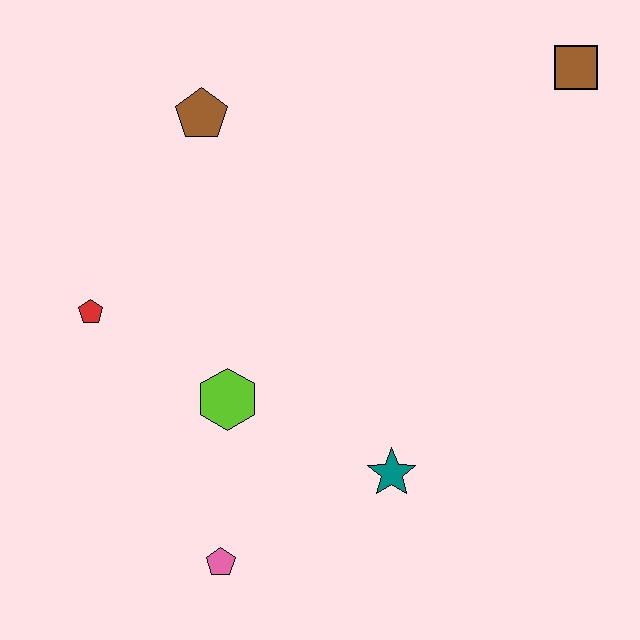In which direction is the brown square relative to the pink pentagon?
The brown square is above the pink pentagon.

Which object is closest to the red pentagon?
The lime hexagon is closest to the red pentagon.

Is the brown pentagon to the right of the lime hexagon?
No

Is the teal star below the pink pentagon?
No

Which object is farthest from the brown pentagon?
The pink pentagon is farthest from the brown pentagon.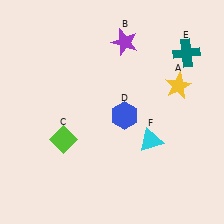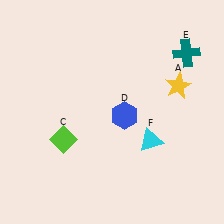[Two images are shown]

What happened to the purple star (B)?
The purple star (B) was removed in Image 2. It was in the top-right area of Image 1.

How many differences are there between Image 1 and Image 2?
There is 1 difference between the two images.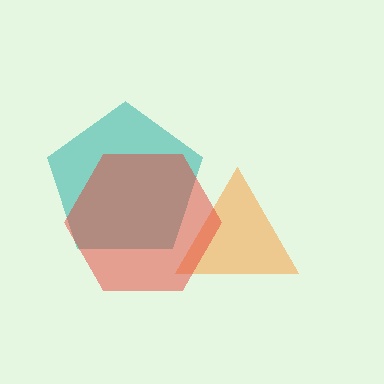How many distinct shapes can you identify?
There are 3 distinct shapes: a teal pentagon, an orange triangle, a red hexagon.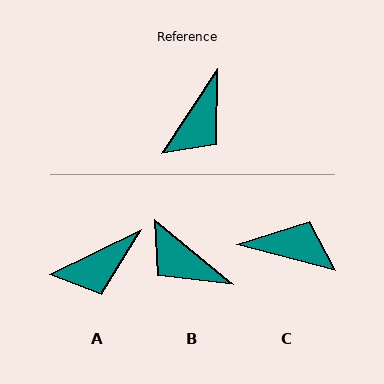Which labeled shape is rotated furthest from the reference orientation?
C, about 108 degrees away.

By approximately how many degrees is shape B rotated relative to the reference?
Approximately 96 degrees clockwise.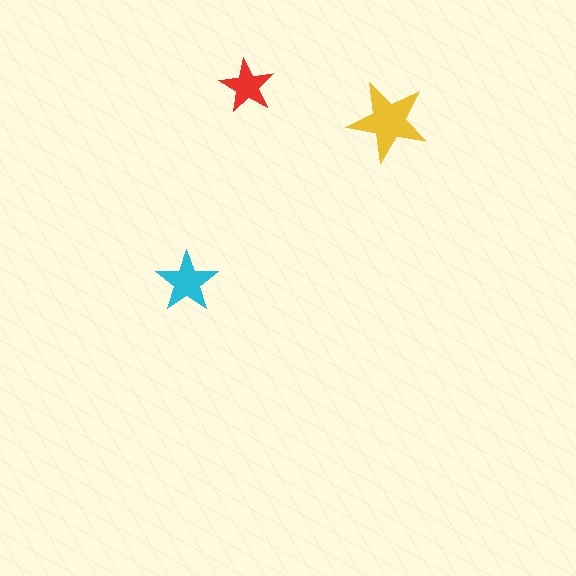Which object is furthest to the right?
The yellow star is rightmost.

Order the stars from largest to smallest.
the yellow one, the cyan one, the red one.